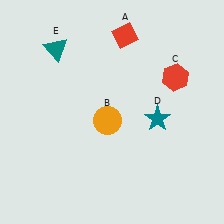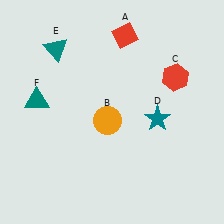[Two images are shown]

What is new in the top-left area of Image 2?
A teal triangle (F) was added in the top-left area of Image 2.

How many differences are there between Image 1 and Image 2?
There is 1 difference between the two images.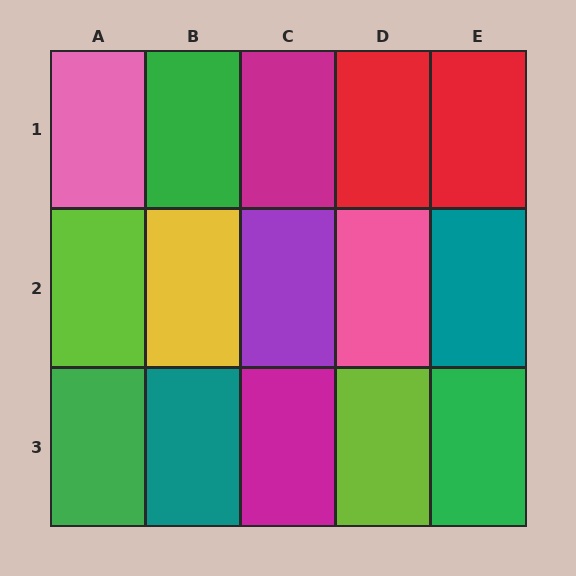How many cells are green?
3 cells are green.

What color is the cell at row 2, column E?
Teal.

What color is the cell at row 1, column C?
Magenta.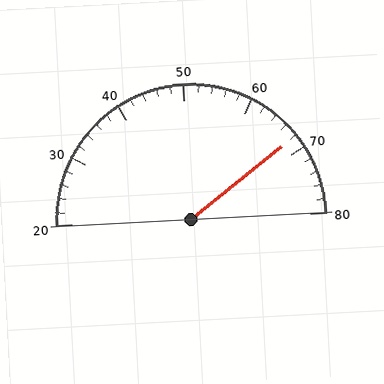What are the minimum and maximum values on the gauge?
The gauge ranges from 20 to 80.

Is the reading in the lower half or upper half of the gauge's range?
The reading is in the upper half of the range (20 to 80).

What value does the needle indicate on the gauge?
The needle indicates approximately 68.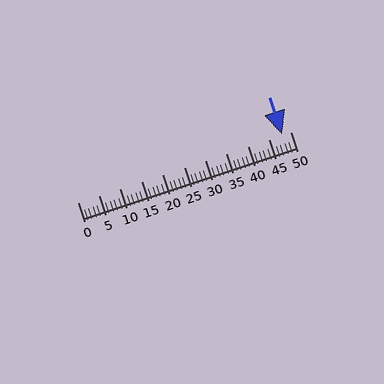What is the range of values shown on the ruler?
The ruler shows values from 0 to 50.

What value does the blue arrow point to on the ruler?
The blue arrow points to approximately 48.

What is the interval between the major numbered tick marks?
The major tick marks are spaced 5 units apart.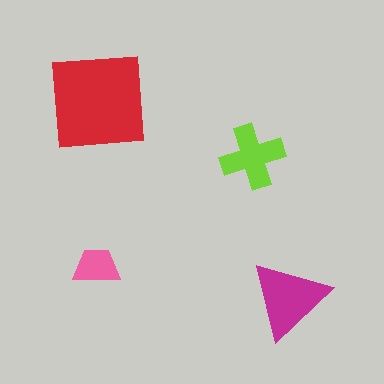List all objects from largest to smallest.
The red square, the magenta triangle, the lime cross, the pink trapezoid.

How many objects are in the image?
There are 4 objects in the image.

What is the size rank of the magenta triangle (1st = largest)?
2nd.